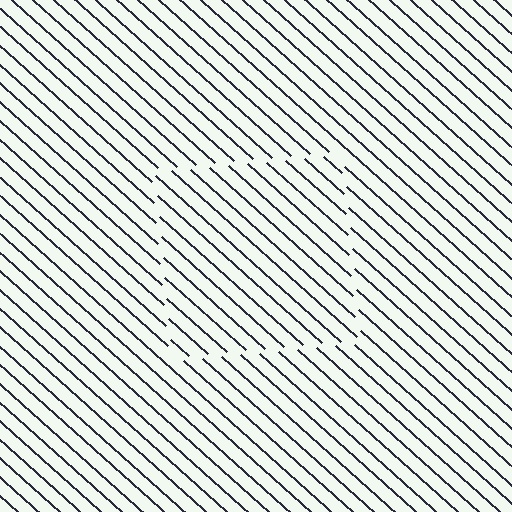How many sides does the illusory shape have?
4 sides — the line-ends trace a square.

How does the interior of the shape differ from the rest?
The interior of the shape contains the same grating, shifted by half a period — the contour is defined by the phase discontinuity where line-ends from the inner and outer gratings abut.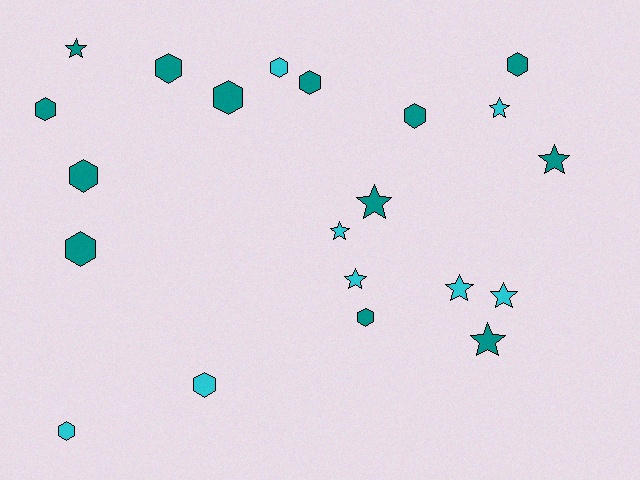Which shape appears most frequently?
Hexagon, with 12 objects.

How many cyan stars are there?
There are 5 cyan stars.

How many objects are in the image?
There are 21 objects.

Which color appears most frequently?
Teal, with 13 objects.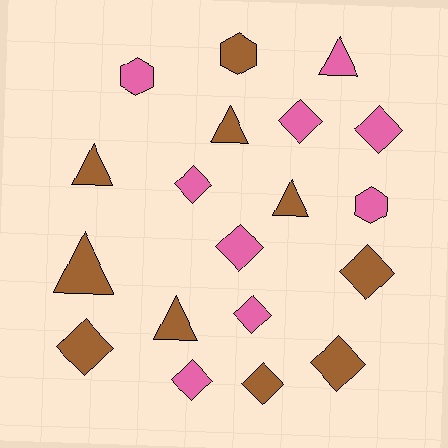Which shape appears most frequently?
Diamond, with 10 objects.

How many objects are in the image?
There are 19 objects.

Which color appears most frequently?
Brown, with 10 objects.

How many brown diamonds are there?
There are 4 brown diamonds.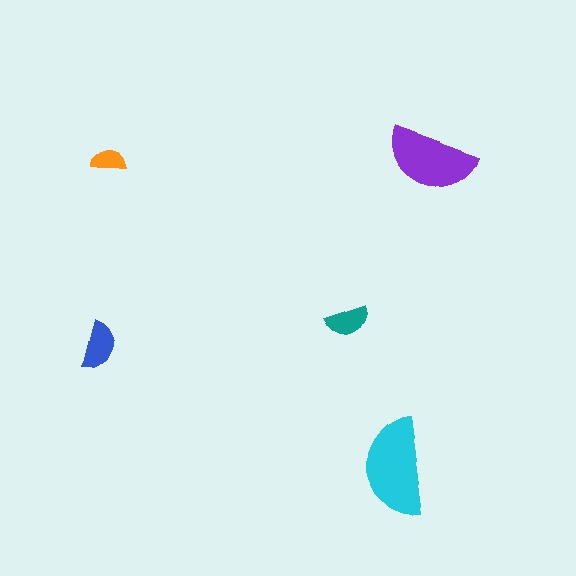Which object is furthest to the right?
The purple semicircle is rightmost.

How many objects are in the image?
There are 5 objects in the image.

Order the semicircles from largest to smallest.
the cyan one, the purple one, the blue one, the teal one, the orange one.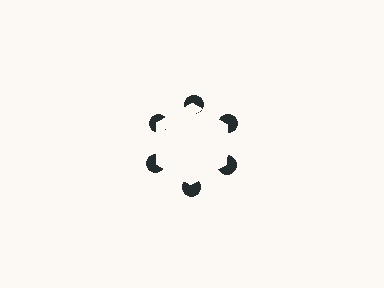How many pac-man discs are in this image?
There are 6 — one at each vertex of the illusory hexagon.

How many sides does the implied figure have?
6 sides.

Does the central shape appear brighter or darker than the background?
It typically appears slightly brighter than the background, even though no actual brightness change is drawn.